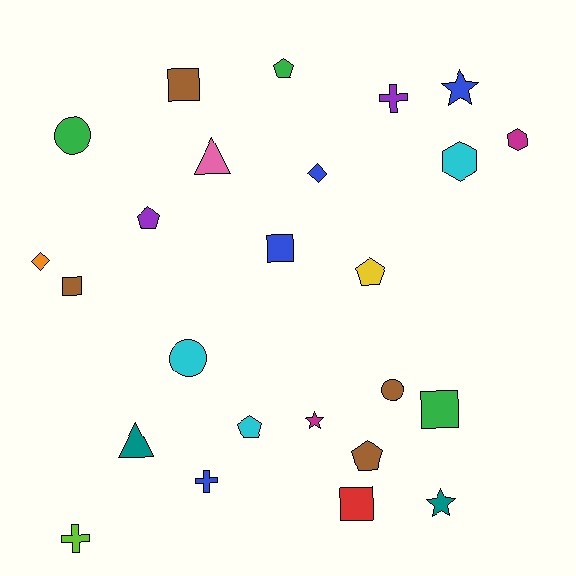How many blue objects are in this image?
There are 4 blue objects.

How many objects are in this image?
There are 25 objects.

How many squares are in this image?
There are 5 squares.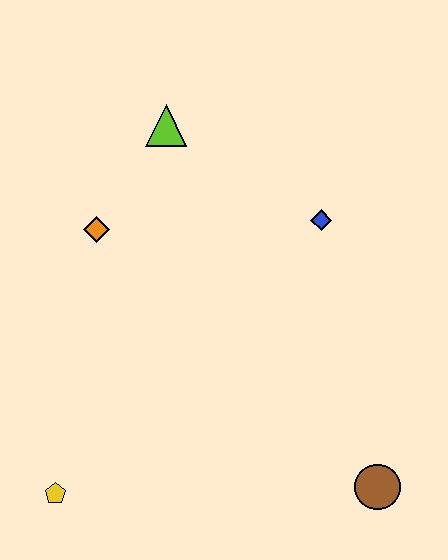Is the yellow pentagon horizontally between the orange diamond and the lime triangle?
No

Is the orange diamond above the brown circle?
Yes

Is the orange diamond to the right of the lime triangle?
No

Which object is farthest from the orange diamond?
The brown circle is farthest from the orange diamond.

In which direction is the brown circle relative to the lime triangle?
The brown circle is below the lime triangle.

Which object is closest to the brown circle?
The blue diamond is closest to the brown circle.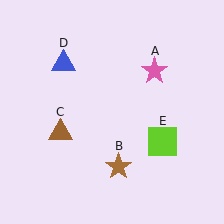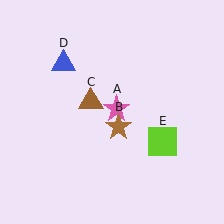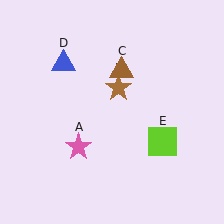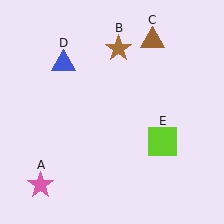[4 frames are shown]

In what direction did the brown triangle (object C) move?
The brown triangle (object C) moved up and to the right.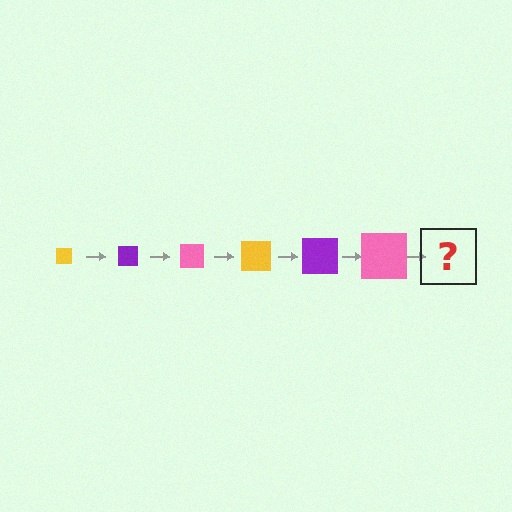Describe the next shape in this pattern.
It should be a yellow square, larger than the previous one.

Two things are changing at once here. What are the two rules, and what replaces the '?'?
The two rules are that the square grows larger each step and the color cycles through yellow, purple, and pink. The '?' should be a yellow square, larger than the previous one.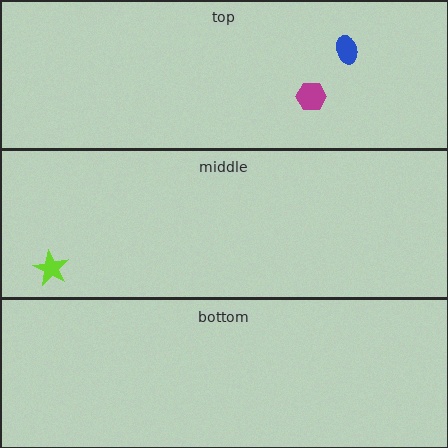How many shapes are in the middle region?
1.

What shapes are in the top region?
The blue ellipse, the magenta hexagon.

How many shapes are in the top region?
2.